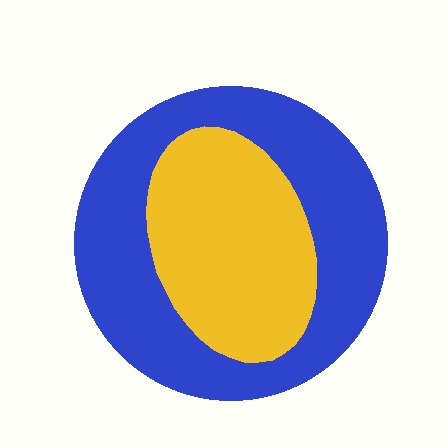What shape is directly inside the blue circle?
The yellow ellipse.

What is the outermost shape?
The blue circle.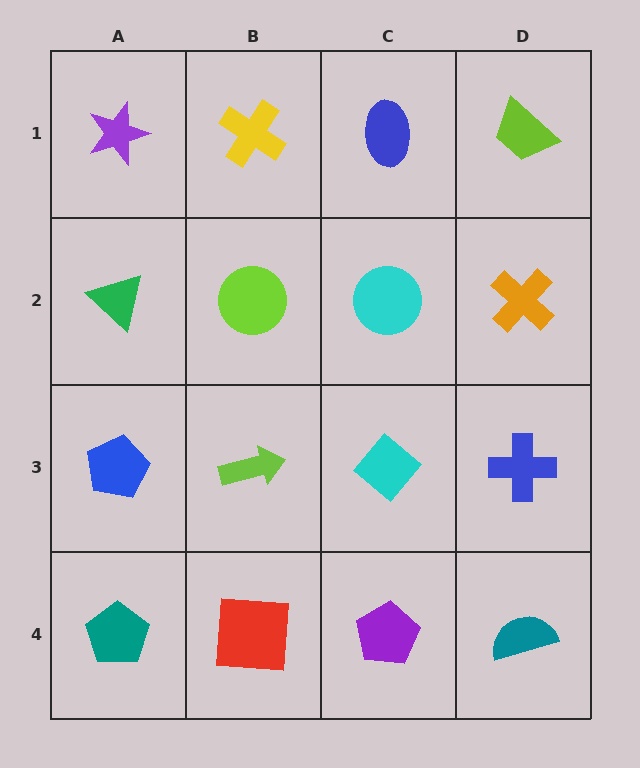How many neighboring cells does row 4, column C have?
3.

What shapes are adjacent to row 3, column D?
An orange cross (row 2, column D), a teal semicircle (row 4, column D), a cyan diamond (row 3, column C).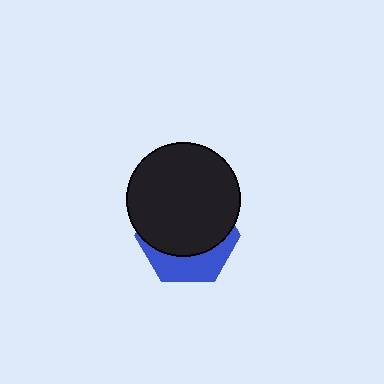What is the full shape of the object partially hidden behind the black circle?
The partially hidden object is a blue hexagon.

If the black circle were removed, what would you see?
You would see the complete blue hexagon.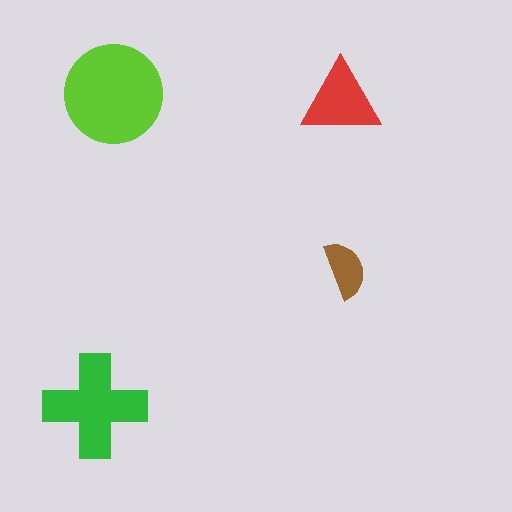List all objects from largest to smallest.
The lime circle, the green cross, the red triangle, the brown semicircle.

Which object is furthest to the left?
The green cross is leftmost.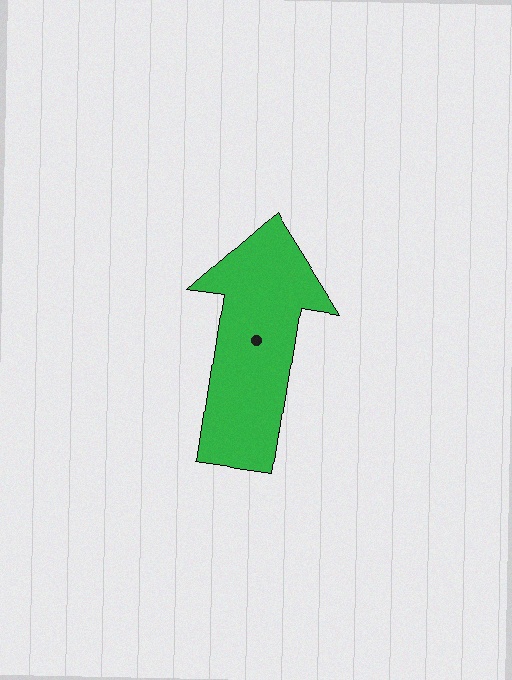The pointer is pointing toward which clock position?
Roughly 12 o'clock.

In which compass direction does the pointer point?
North.